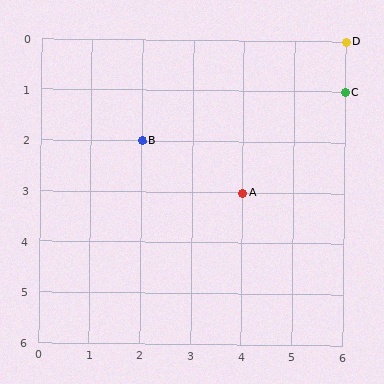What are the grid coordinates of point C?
Point C is at grid coordinates (6, 1).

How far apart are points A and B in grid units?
Points A and B are 2 columns and 1 row apart (about 2.2 grid units diagonally).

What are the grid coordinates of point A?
Point A is at grid coordinates (4, 3).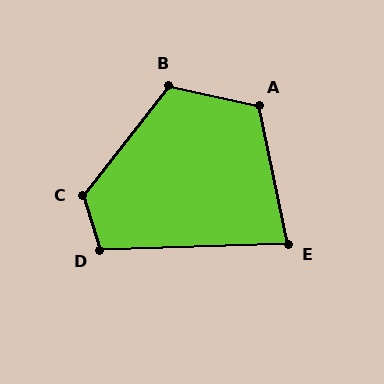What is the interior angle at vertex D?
Approximately 105 degrees (obtuse).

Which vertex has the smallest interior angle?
E, at approximately 80 degrees.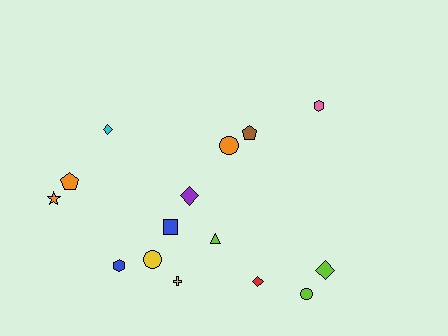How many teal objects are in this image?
There are no teal objects.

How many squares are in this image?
There is 1 square.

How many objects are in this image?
There are 15 objects.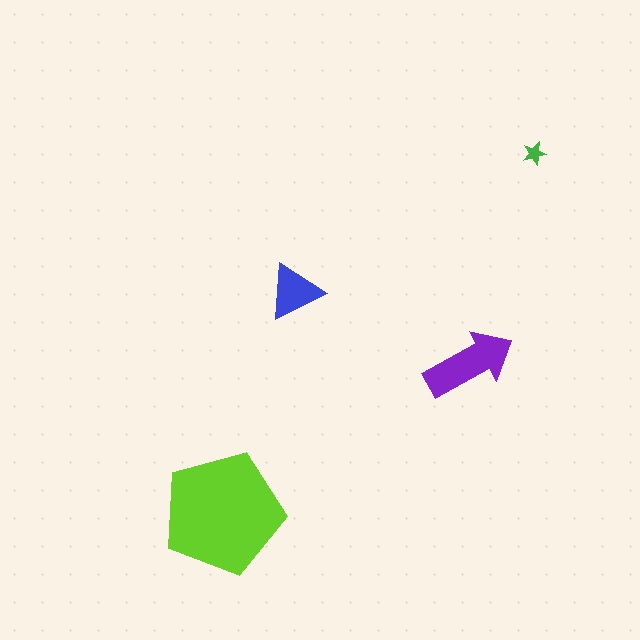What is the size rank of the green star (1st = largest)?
4th.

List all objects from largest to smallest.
The lime pentagon, the purple arrow, the blue triangle, the green star.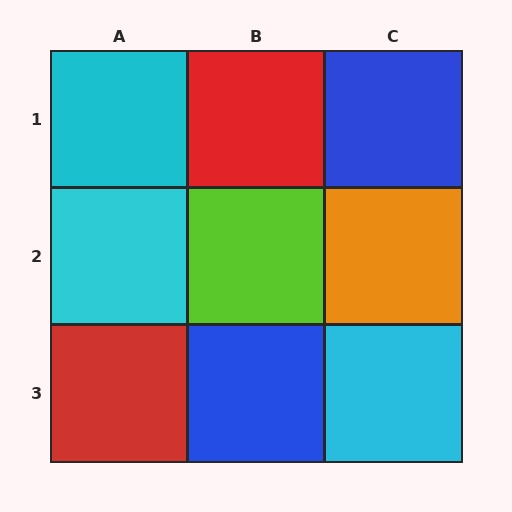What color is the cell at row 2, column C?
Orange.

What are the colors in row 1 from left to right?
Cyan, red, blue.